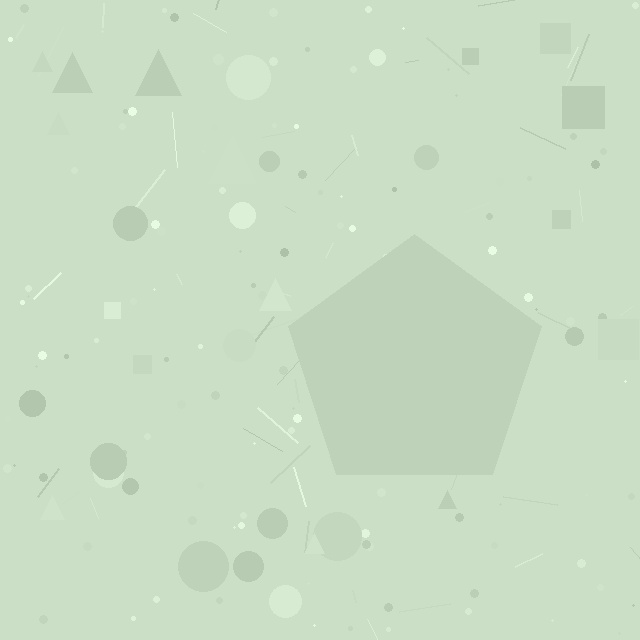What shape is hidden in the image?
A pentagon is hidden in the image.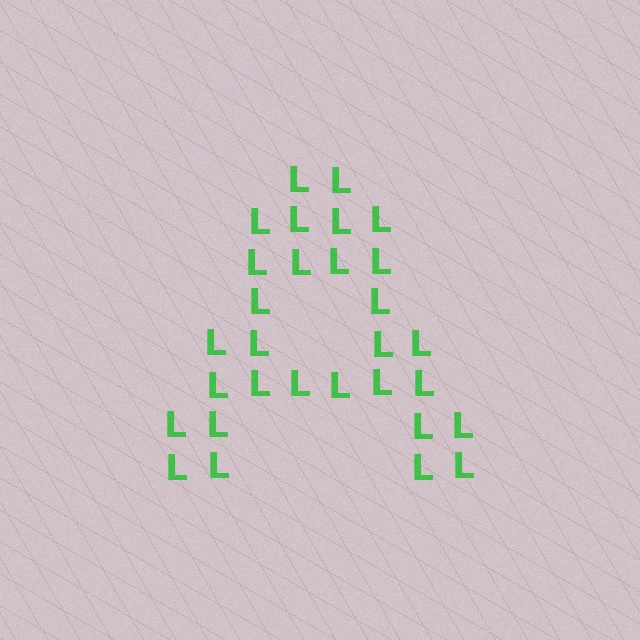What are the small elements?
The small elements are letter L's.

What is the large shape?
The large shape is the letter A.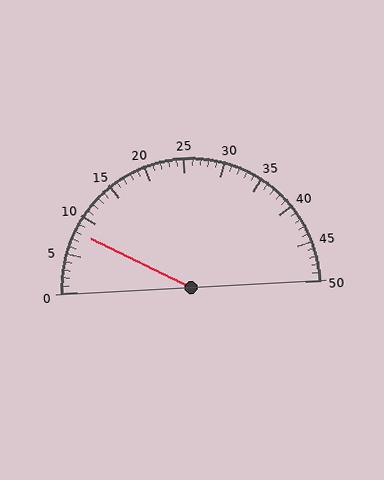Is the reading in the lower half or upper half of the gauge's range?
The reading is in the lower half of the range (0 to 50).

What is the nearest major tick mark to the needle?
The nearest major tick mark is 10.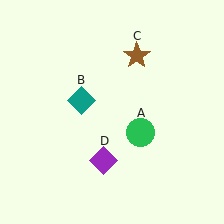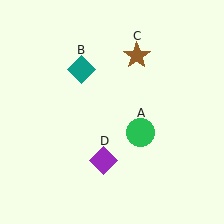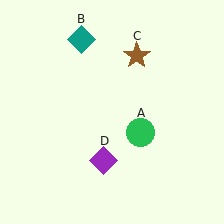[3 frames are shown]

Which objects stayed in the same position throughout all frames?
Green circle (object A) and brown star (object C) and purple diamond (object D) remained stationary.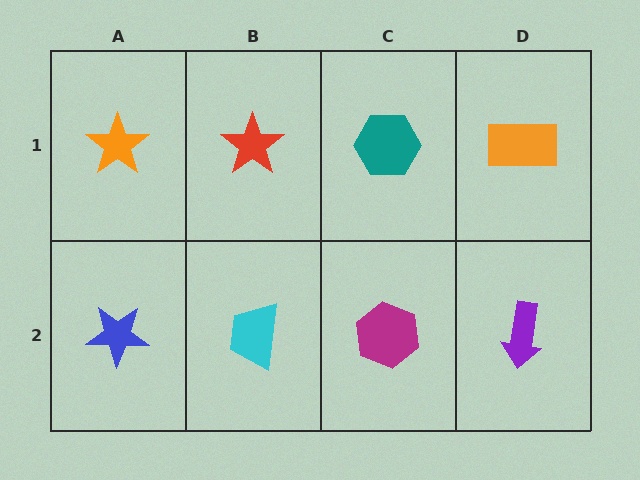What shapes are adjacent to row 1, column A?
A blue star (row 2, column A), a red star (row 1, column B).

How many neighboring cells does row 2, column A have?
2.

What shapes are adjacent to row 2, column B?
A red star (row 1, column B), a blue star (row 2, column A), a magenta hexagon (row 2, column C).